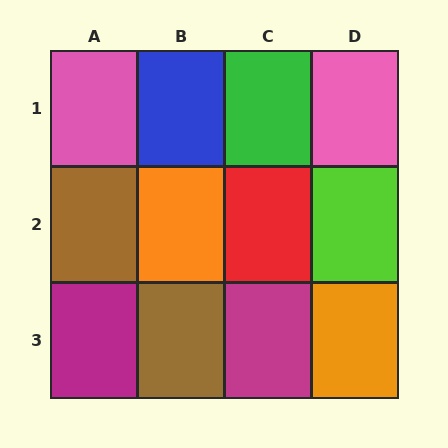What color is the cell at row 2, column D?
Lime.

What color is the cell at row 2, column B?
Orange.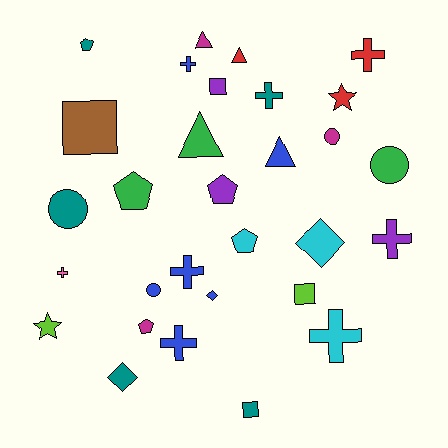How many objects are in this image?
There are 30 objects.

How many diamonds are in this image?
There are 3 diamonds.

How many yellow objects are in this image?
There are no yellow objects.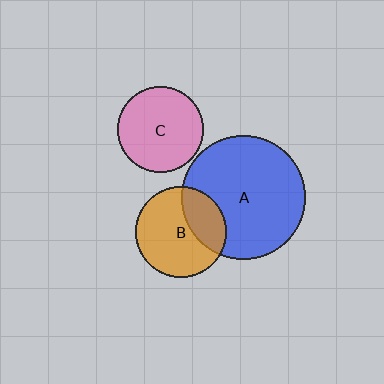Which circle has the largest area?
Circle A (blue).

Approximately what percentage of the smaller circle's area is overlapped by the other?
Approximately 30%.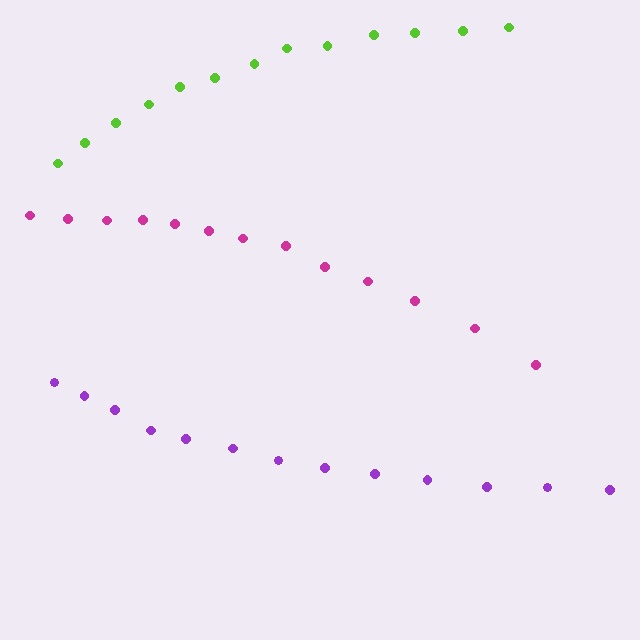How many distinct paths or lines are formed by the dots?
There are 3 distinct paths.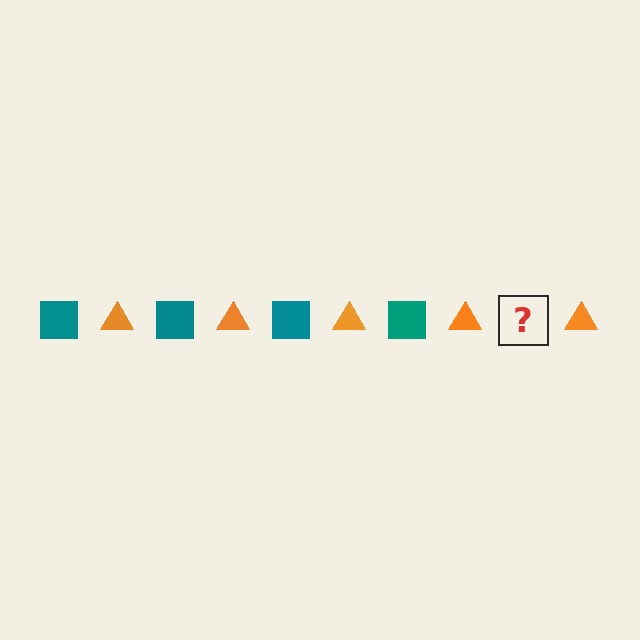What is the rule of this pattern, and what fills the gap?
The rule is that the pattern alternates between teal square and orange triangle. The gap should be filled with a teal square.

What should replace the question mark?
The question mark should be replaced with a teal square.